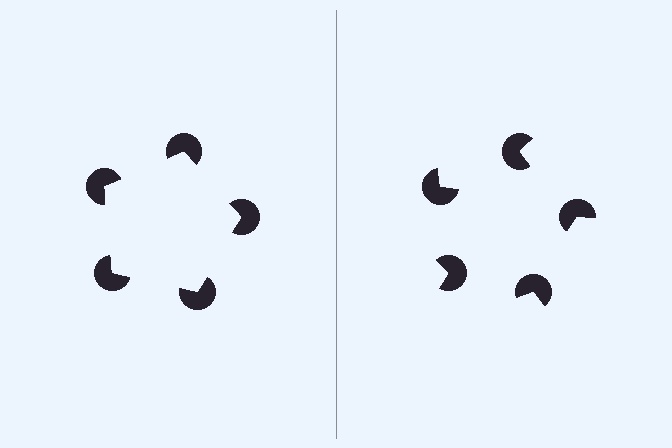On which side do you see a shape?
An illusory pentagon appears on the left side. On the right side the wedge cuts are rotated, so no coherent shape forms.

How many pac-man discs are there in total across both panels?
10 — 5 on each side.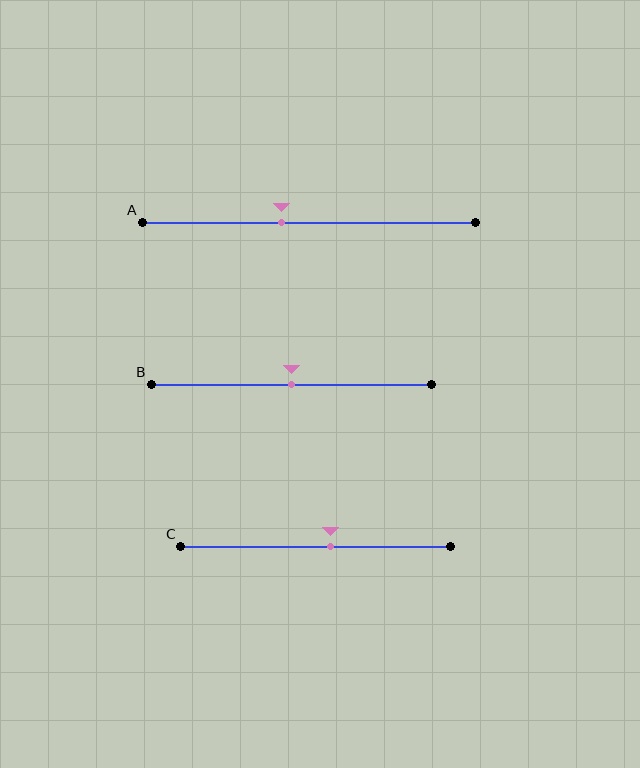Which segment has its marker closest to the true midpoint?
Segment B has its marker closest to the true midpoint.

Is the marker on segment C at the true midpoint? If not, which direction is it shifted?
No, the marker on segment C is shifted to the right by about 6% of the segment length.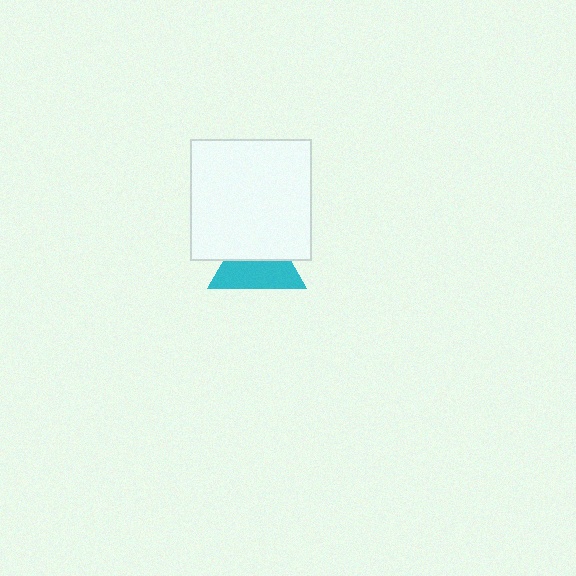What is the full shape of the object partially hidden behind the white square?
The partially hidden object is a cyan triangle.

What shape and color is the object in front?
The object in front is a white square.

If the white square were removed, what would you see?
You would see the complete cyan triangle.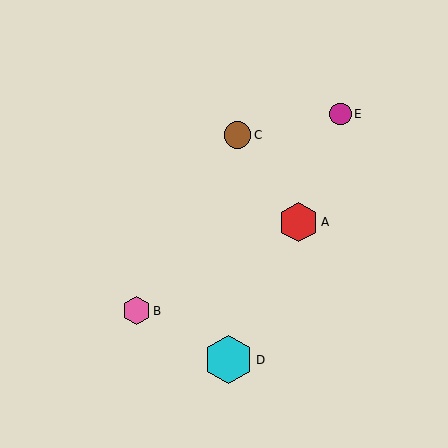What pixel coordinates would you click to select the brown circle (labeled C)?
Click at (238, 135) to select the brown circle C.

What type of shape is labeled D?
Shape D is a cyan hexagon.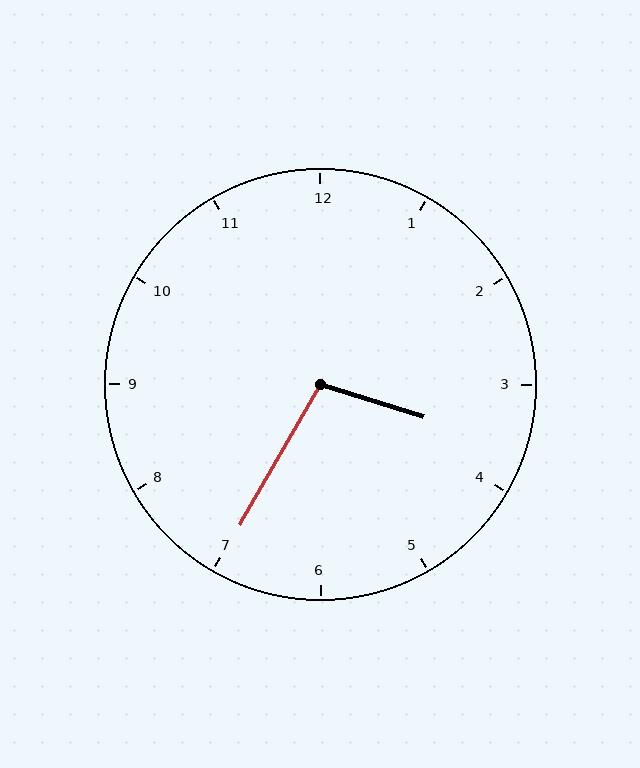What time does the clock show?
3:35.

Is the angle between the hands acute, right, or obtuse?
It is obtuse.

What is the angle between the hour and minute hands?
Approximately 102 degrees.